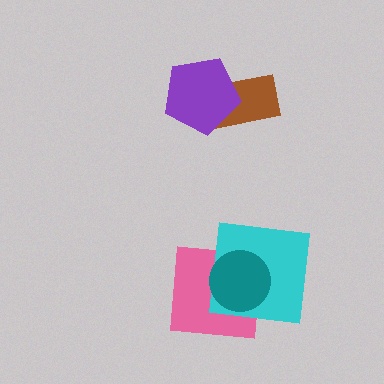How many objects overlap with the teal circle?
2 objects overlap with the teal circle.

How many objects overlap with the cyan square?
2 objects overlap with the cyan square.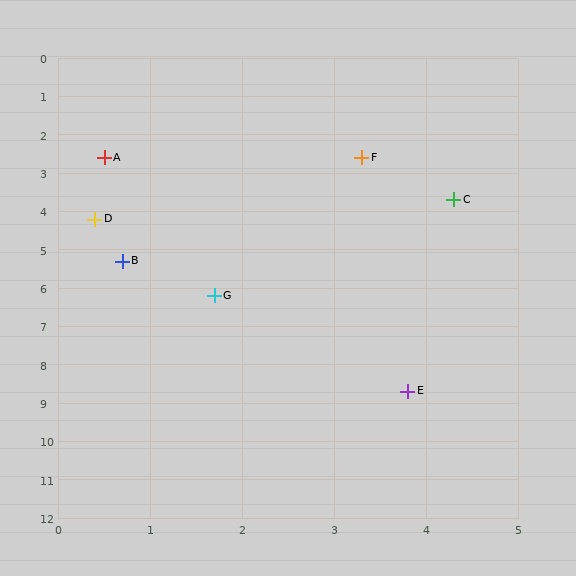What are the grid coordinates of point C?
Point C is at approximately (4.3, 3.7).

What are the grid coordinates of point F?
Point F is at approximately (3.3, 2.6).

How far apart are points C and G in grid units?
Points C and G are about 3.6 grid units apart.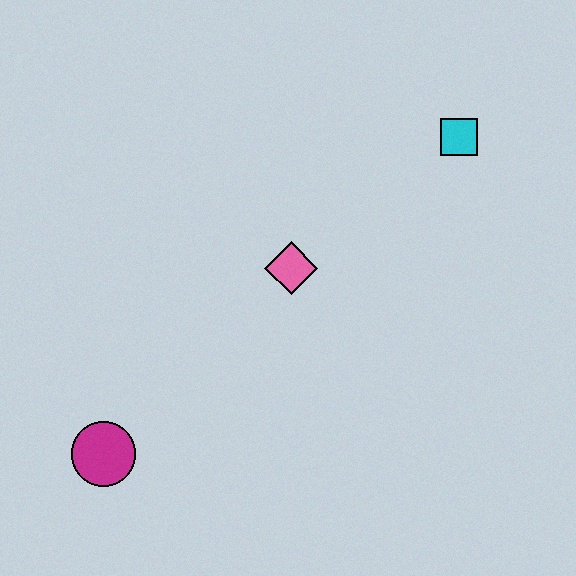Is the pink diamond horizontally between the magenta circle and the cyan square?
Yes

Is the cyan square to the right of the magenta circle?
Yes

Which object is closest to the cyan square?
The pink diamond is closest to the cyan square.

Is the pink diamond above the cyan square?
No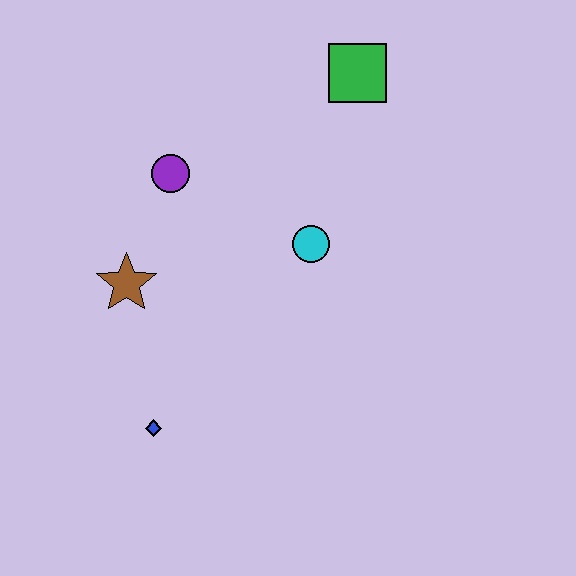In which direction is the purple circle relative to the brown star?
The purple circle is above the brown star.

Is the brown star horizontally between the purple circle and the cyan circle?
No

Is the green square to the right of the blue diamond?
Yes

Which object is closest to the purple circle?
The brown star is closest to the purple circle.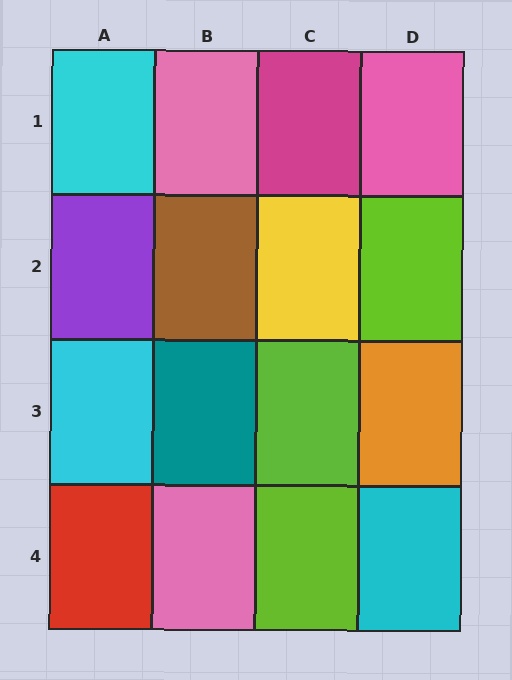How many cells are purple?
1 cell is purple.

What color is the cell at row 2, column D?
Lime.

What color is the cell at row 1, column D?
Pink.